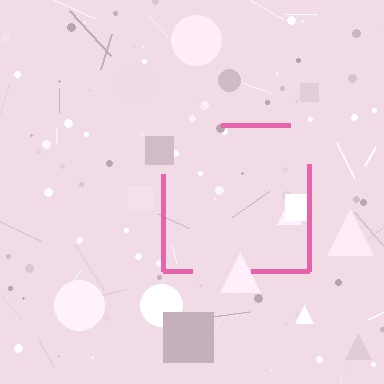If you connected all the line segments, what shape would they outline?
They would outline a square.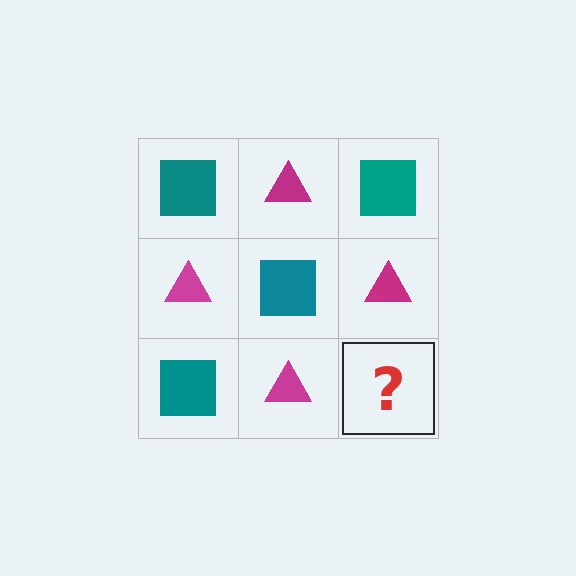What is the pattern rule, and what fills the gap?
The rule is that it alternates teal square and magenta triangle in a checkerboard pattern. The gap should be filled with a teal square.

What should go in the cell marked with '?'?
The missing cell should contain a teal square.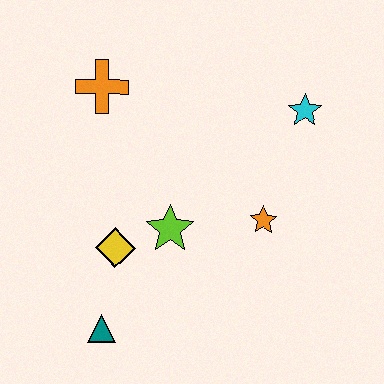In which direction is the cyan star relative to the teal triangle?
The cyan star is above the teal triangle.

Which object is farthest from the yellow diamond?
The cyan star is farthest from the yellow diamond.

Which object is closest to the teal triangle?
The yellow diamond is closest to the teal triangle.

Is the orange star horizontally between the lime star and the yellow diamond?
No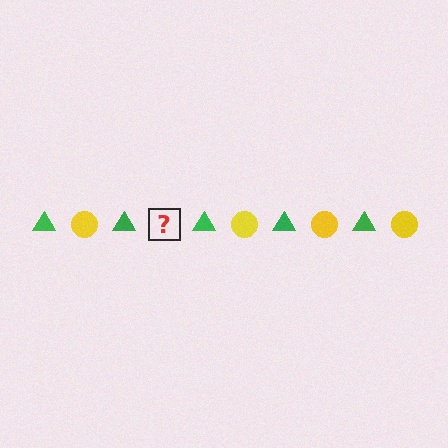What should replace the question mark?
The question mark should be replaced with a yellow circle.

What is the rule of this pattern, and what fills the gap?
The rule is that the pattern alternates between green triangle and yellow circle. The gap should be filled with a yellow circle.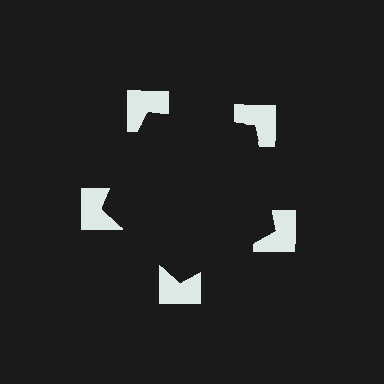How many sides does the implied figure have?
5 sides.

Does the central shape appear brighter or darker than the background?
It typically appears slightly darker than the background, even though no actual brightness change is drawn.